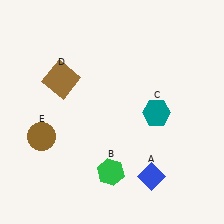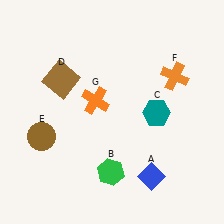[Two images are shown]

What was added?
An orange cross (F), an orange cross (G) were added in Image 2.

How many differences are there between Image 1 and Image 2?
There are 2 differences between the two images.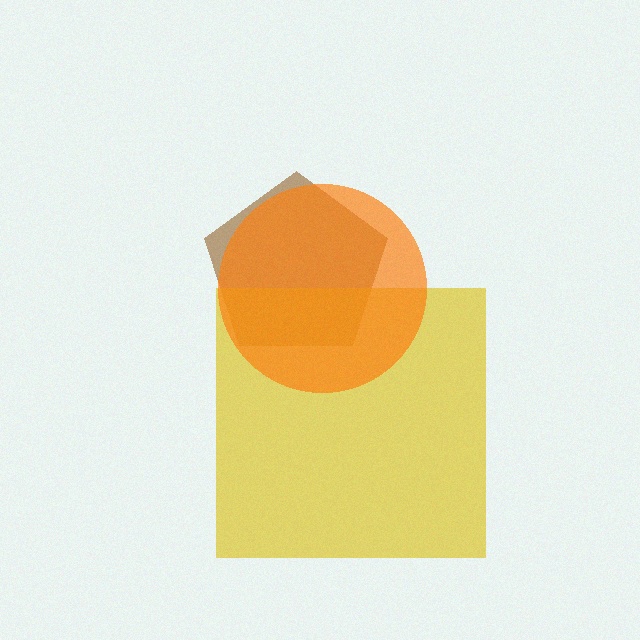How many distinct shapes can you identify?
There are 3 distinct shapes: a brown pentagon, a yellow square, an orange circle.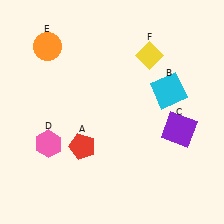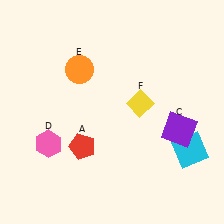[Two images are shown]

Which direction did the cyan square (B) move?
The cyan square (B) moved down.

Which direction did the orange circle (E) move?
The orange circle (E) moved right.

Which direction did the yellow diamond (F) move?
The yellow diamond (F) moved down.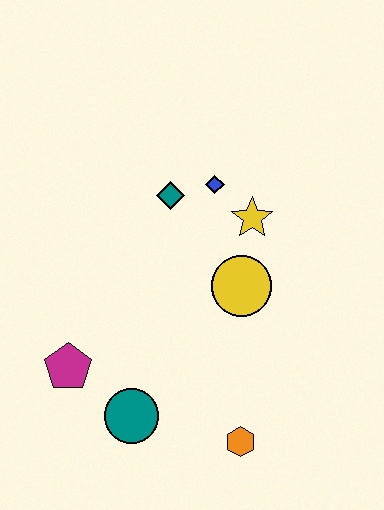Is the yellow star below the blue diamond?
Yes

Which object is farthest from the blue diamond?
The orange hexagon is farthest from the blue diamond.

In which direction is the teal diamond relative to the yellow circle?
The teal diamond is above the yellow circle.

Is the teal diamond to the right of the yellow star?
No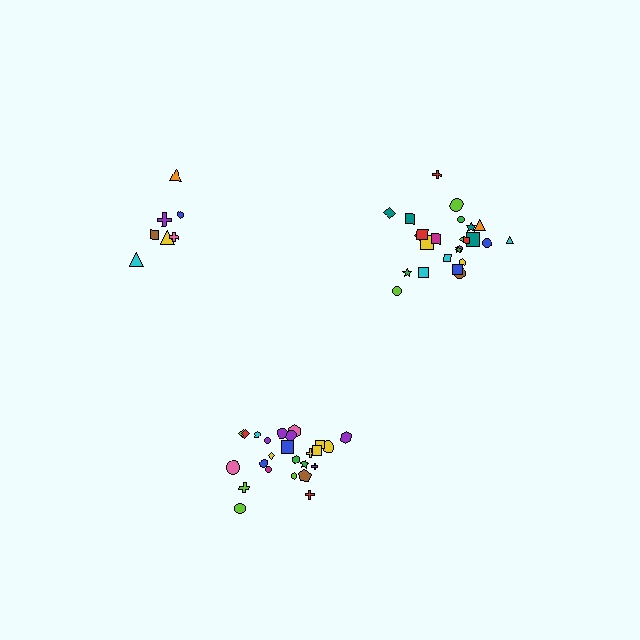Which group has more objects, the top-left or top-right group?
The top-right group.